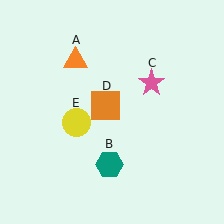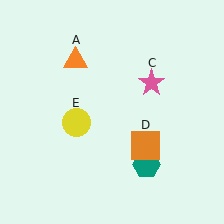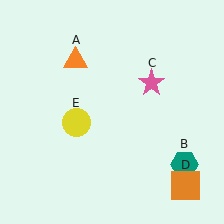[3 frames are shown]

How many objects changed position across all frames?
2 objects changed position: teal hexagon (object B), orange square (object D).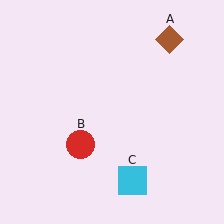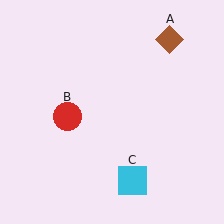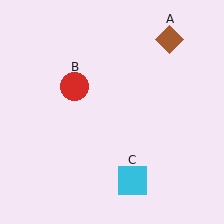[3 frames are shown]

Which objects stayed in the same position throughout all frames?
Brown diamond (object A) and cyan square (object C) remained stationary.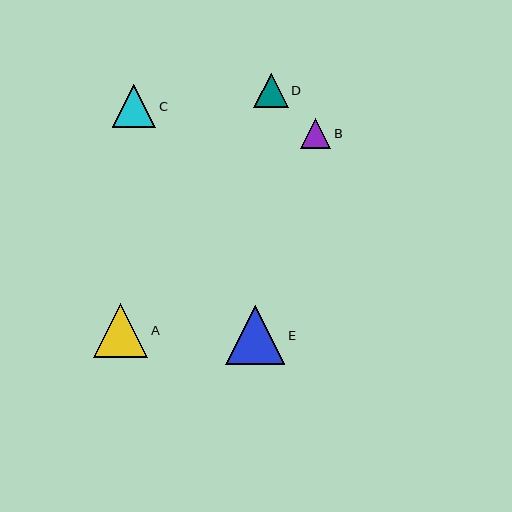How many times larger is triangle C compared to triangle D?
Triangle C is approximately 1.3 times the size of triangle D.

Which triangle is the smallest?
Triangle B is the smallest with a size of approximately 30 pixels.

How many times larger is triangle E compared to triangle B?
Triangle E is approximately 1.9 times the size of triangle B.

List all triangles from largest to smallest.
From largest to smallest: E, A, C, D, B.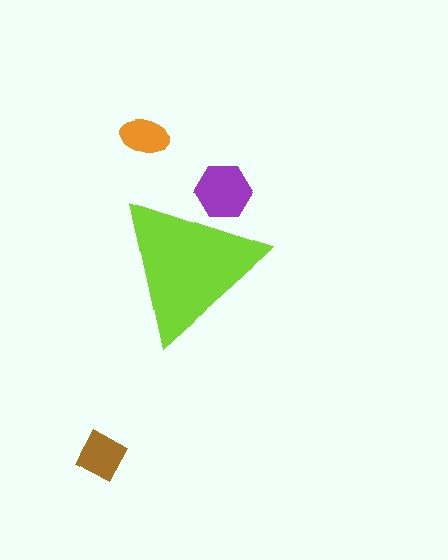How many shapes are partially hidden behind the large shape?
1 shape is partially hidden.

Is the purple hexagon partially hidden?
Yes, the purple hexagon is partially hidden behind the lime triangle.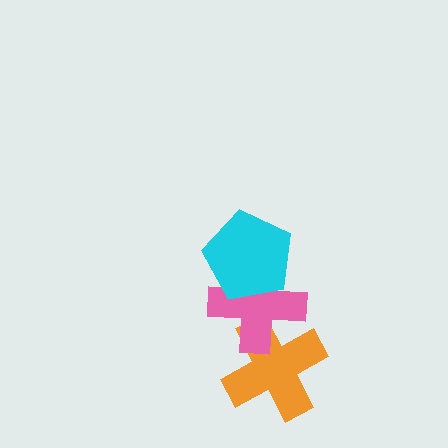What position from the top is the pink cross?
The pink cross is 2nd from the top.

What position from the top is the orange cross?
The orange cross is 3rd from the top.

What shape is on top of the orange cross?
The pink cross is on top of the orange cross.